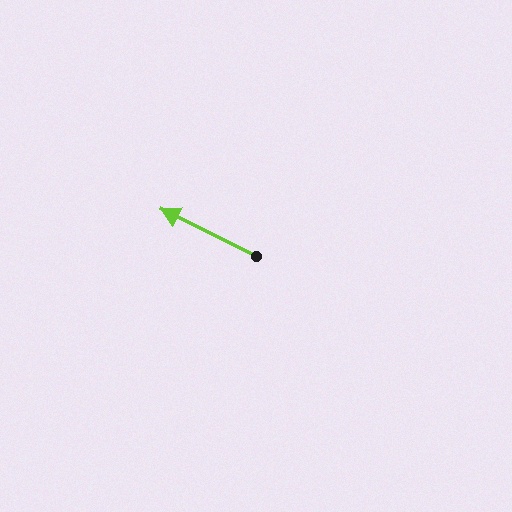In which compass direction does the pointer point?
Northwest.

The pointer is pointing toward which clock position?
Roughly 10 o'clock.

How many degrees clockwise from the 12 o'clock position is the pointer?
Approximately 296 degrees.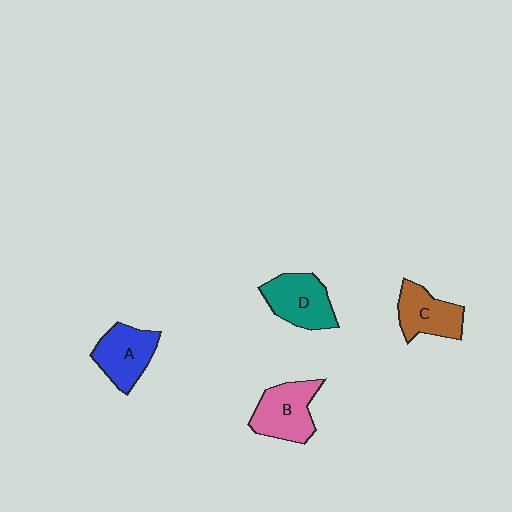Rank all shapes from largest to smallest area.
From largest to smallest: B (pink), D (teal), A (blue), C (brown).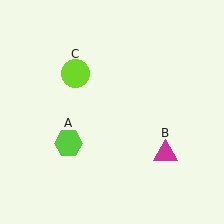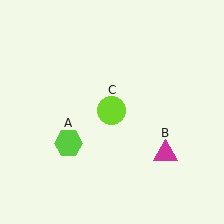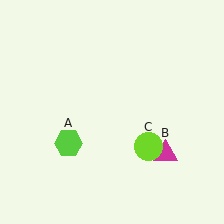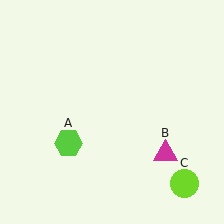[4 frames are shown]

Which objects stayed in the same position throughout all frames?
Lime hexagon (object A) and magenta triangle (object B) remained stationary.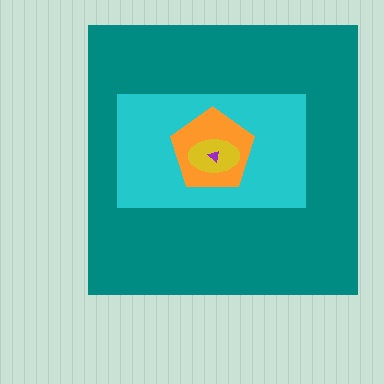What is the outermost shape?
The teal square.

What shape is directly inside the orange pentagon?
The yellow ellipse.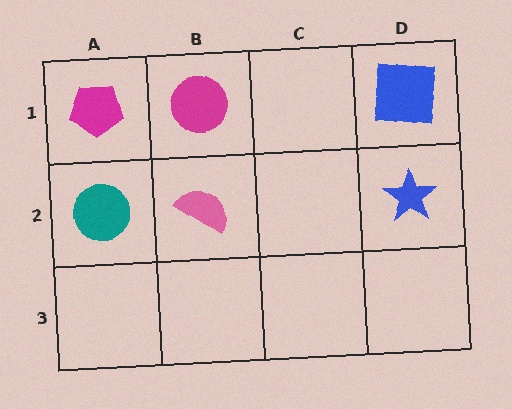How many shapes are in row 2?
3 shapes.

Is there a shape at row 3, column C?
No, that cell is empty.